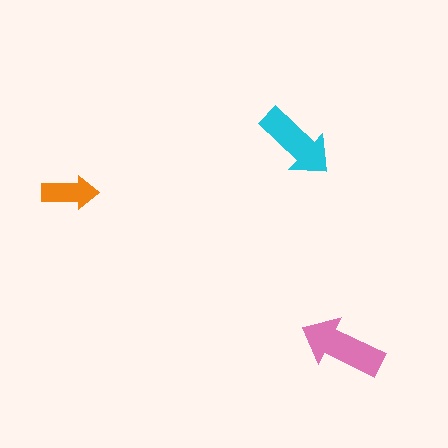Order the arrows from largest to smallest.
the pink one, the cyan one, the orange one.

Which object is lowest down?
The pink arrow is bottommost.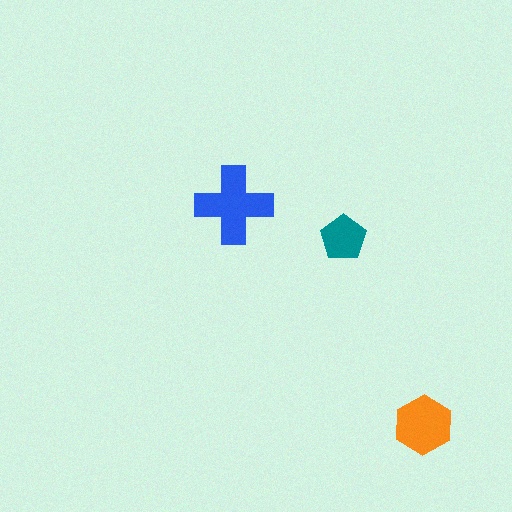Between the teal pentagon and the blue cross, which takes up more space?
The blue cross.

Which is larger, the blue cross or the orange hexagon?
The blue cross.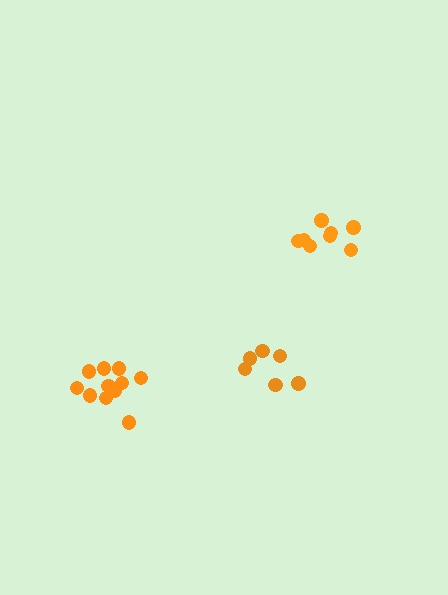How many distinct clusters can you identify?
There are 3 distinct clusters.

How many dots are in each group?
Group 1: 8 dots, Group 2: 6 dots, Group 3: 11 dots (25 total).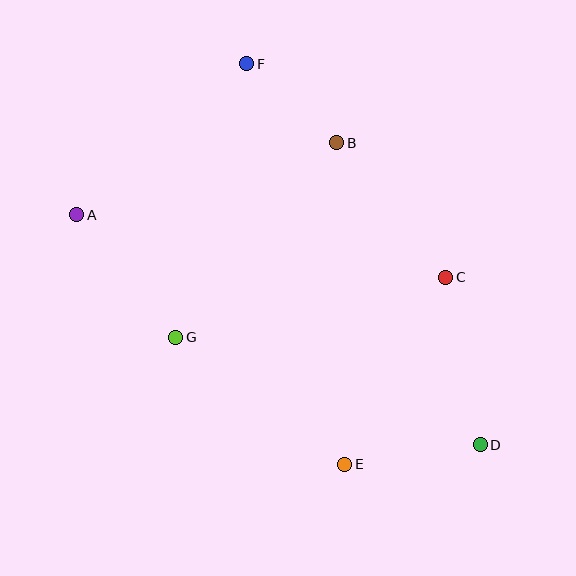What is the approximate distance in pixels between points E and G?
The distance between E and G is approximately 211 pixels.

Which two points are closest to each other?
Points B and F are closest to each other.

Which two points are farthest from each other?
Points A and D are farthest from each other.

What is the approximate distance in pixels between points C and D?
The distance between C and D is approximately 171 pixels.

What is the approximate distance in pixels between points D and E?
The distance between D and E is approximately 137 pixels.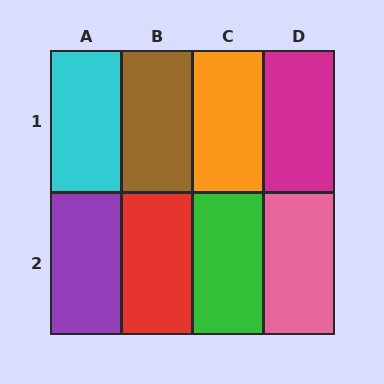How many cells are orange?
1 cell is orange.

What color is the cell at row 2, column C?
Green.